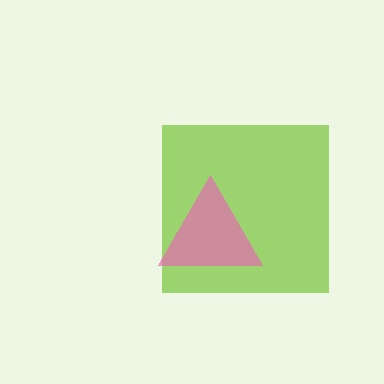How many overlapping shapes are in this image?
There are 2 overlapping shapes in the image.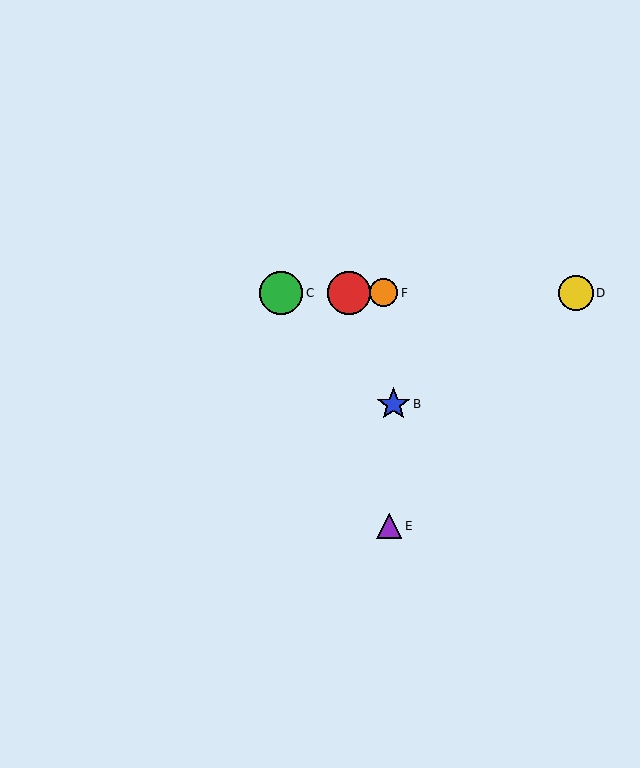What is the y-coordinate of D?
Object D is at y≈293.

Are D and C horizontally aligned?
Yes, both are at y≈293.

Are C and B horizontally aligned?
No, C is at y≈293 and B is at y≈404.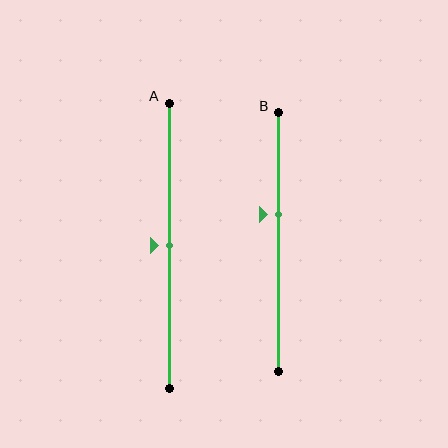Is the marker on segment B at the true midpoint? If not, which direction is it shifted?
No, the marker on segment B is shifted upward by about 11% of the segment length.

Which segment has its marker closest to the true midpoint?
Segment A has its marker closest to the true midpoint.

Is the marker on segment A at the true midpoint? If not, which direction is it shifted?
Yes, the marker on segment A is at the true midpoint.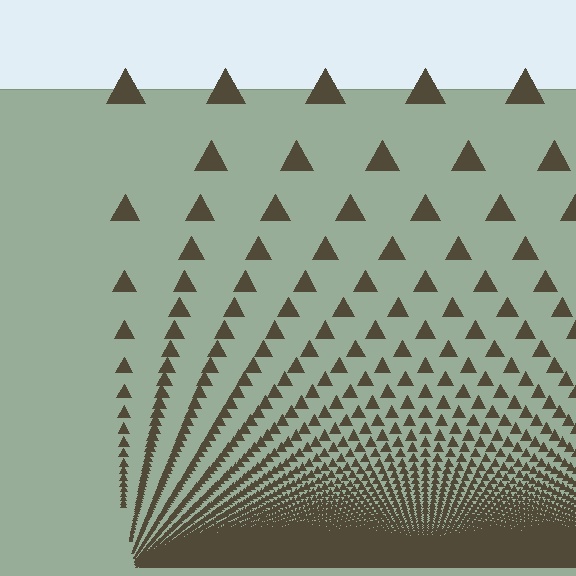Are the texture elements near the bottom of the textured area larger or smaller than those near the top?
Smaller. The gradient is inverted — elements near the bottom are smaller and denser.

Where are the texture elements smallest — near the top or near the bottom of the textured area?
Near the bottom.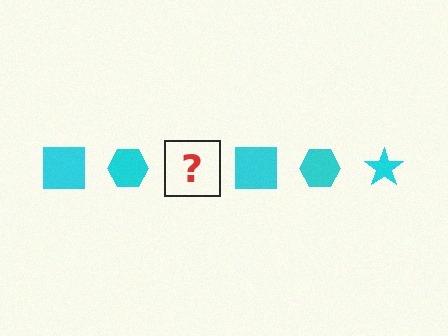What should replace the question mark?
The question mark should be replaced with a cyan star.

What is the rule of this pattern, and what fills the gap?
The rule is that the pattern cycles through square, hexagon, star shapes in cyan. The gap should be filled with a cyan star.